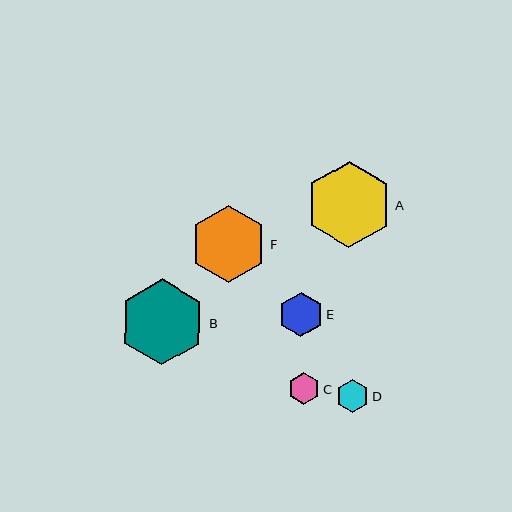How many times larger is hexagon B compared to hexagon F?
Hexagon B is approximately 1.1 times the size of hexagon F.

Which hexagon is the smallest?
Hexagon C is the smallest with a size of approximately 32 pixels.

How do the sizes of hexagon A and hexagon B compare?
Hexagon A and hexagon B are approximately the same size.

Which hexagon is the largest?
Hexagon A is the largest with a size of approximately 86 pixels.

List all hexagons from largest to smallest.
From largest to smallest: A, B, F, E, D, C.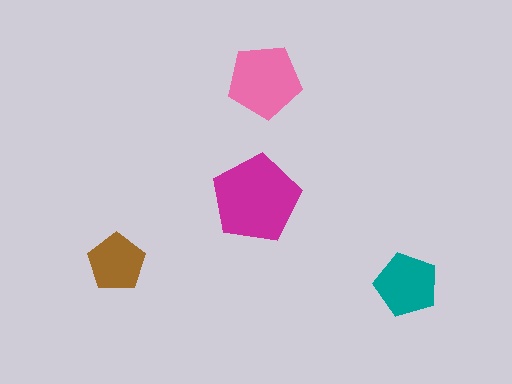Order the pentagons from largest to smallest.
the magenta one, the pink one, the teal one, the brown one.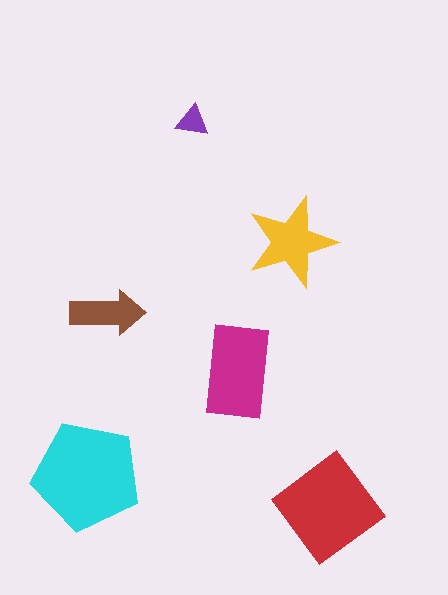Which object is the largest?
The cyan pentagon.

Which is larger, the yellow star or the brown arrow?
The yellow star.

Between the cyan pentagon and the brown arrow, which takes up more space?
The cyan pentagon.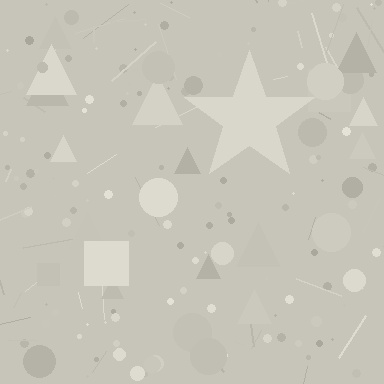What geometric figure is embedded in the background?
A star is embedded in the background.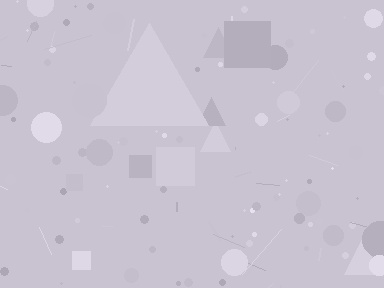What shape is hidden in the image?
A triangle is hidden in the image.